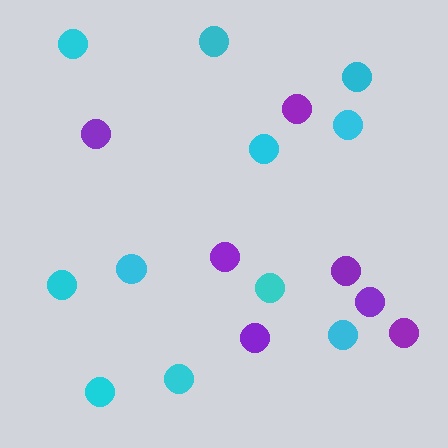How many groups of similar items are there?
There are 2 groups: one group of cyan circles (11) and one group of purple circles (7).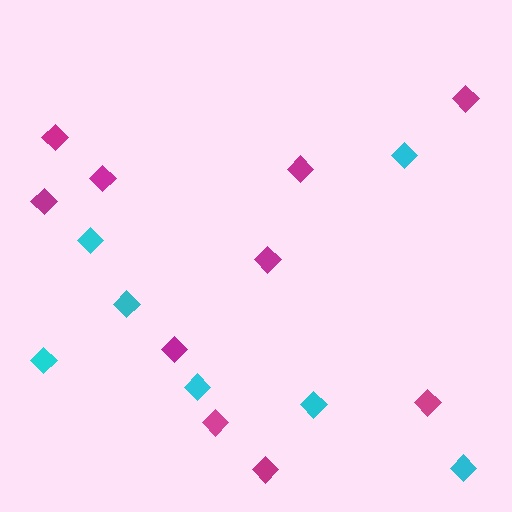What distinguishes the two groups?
There are 2 groups: one group of cyan diamonds (7) and one group of magenta diamonds (10).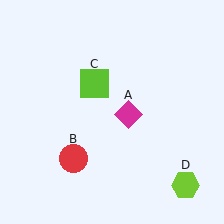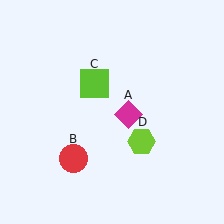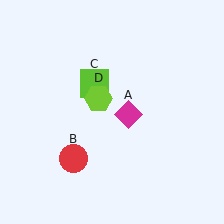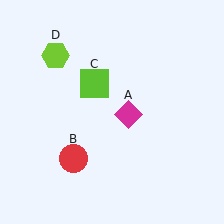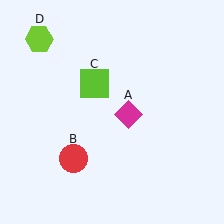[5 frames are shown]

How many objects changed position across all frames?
1 object changed position: lime hexagon (object D).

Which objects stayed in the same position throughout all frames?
Magenta diamond (object A) and red circle (object B) and lime square (object C) remained stationary.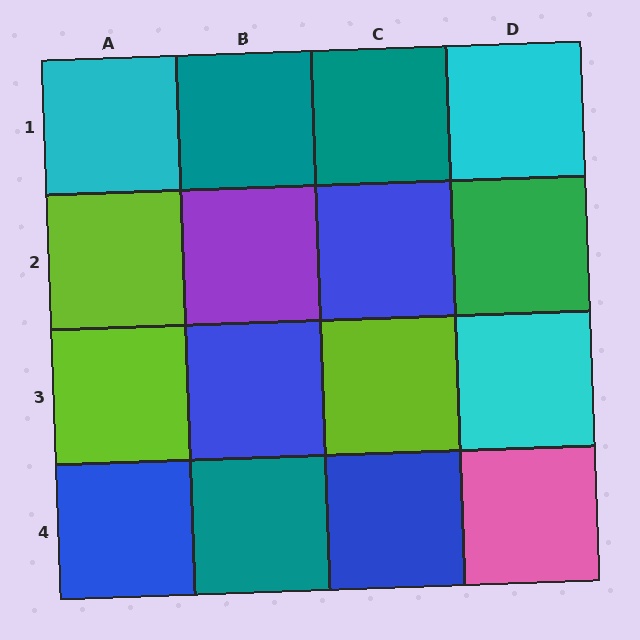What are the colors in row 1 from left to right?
Cyan, teal, teal, cyan.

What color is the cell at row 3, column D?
Cyan.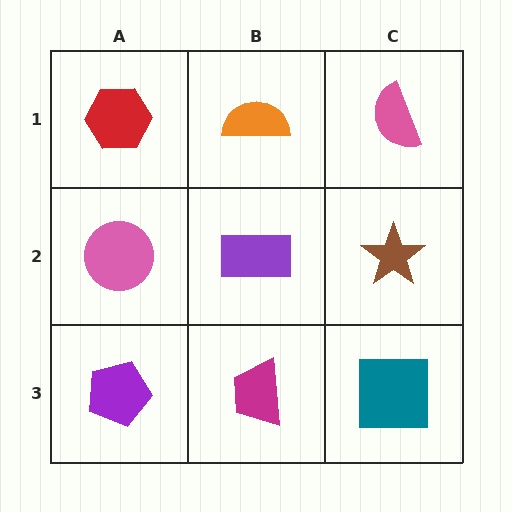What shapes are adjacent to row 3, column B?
A purple rectangle (row 2, column B), a purple pentagon (row 3, column A), a teal square (row 3, column C).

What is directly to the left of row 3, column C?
A magenta trapezoid.